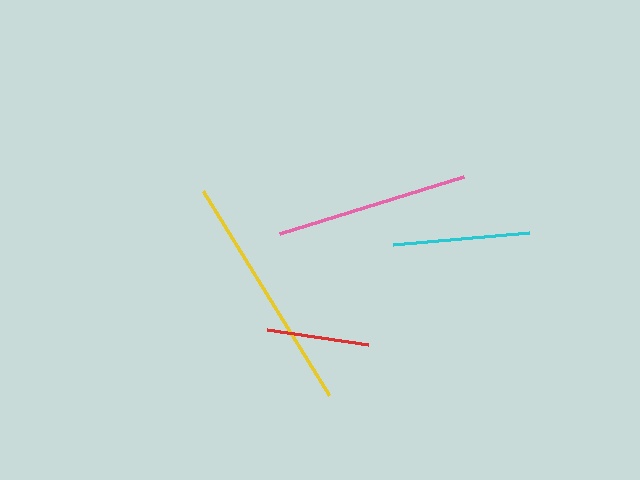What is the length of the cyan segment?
The cyan segment is approximately 137 pixels long.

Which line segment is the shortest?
The red line is the shortest at approximately 102 pixels.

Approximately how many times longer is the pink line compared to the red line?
The pink line is approximately 1.9 times the length of the red line.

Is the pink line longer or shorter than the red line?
The pink line is longer than the red line.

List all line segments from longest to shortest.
From longest to shortest: yellow, pink, cyan, red.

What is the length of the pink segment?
The pink segment is approximately 192 pixels long.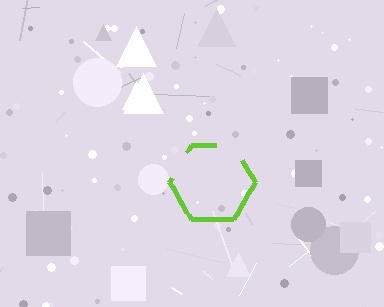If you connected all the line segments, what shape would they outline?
They would outline a hexagon.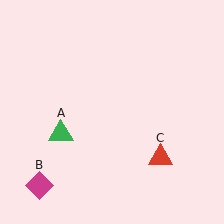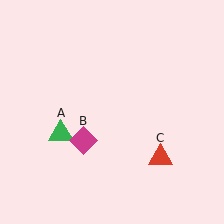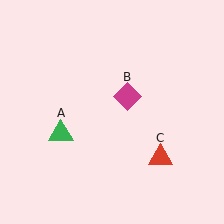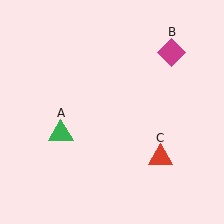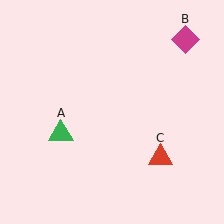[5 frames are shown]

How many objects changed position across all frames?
1 object changed position: magenta diamond (object B).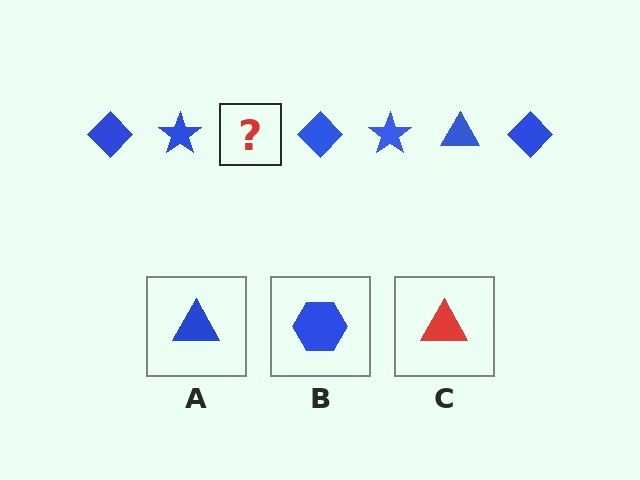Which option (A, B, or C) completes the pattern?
A.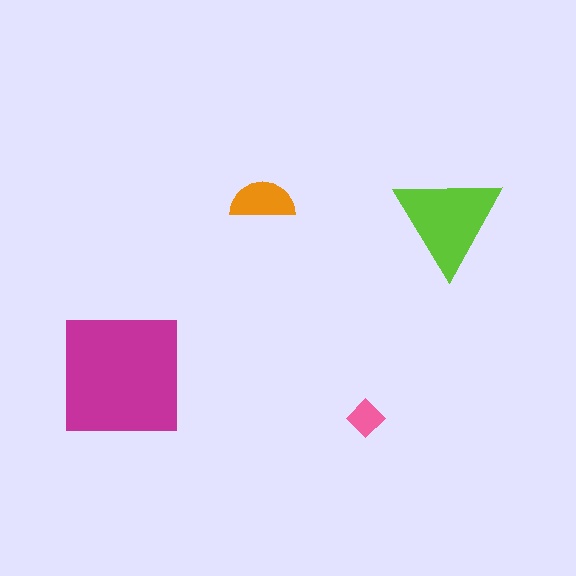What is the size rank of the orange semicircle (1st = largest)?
3rd.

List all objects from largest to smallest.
The magenta square, the lime triangle, the orange semicircle, the pink diamond.